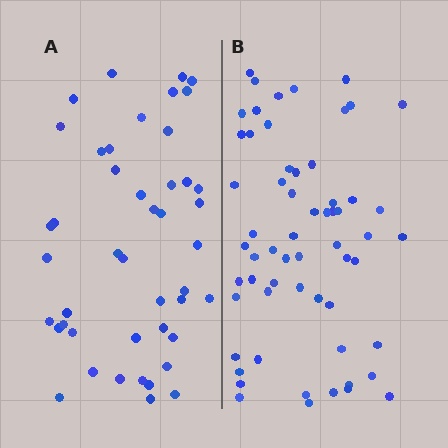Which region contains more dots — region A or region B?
Region B (the right region) has more dots.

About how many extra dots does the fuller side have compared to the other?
Region B has approximately 15 more dots than region A.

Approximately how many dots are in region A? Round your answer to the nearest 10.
About 40 dots. (The exact count is 45, which rounds to 40.)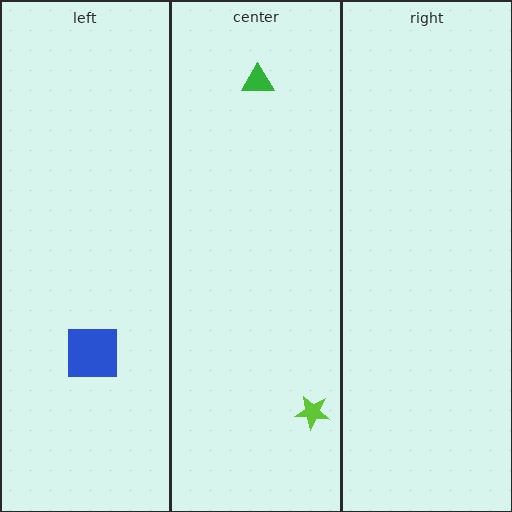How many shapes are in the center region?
2.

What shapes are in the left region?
The blue square.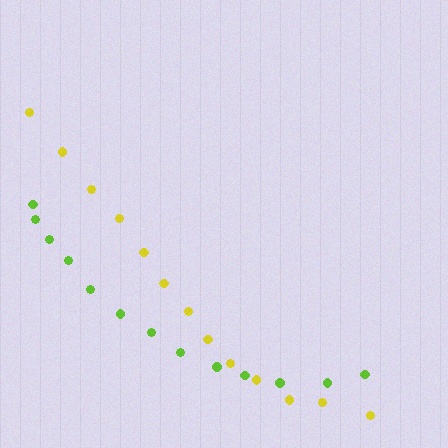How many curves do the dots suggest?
There are 2 distinct paths.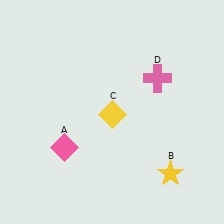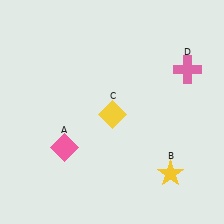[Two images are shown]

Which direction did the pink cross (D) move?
The pink cross (D) moved right.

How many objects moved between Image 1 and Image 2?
1 object moved between the two images.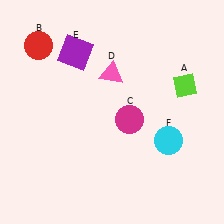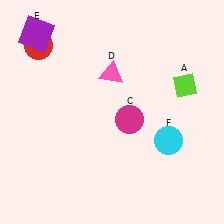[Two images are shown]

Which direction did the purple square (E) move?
The purple square (E) moved left.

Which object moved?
The purple square (E) moved left.